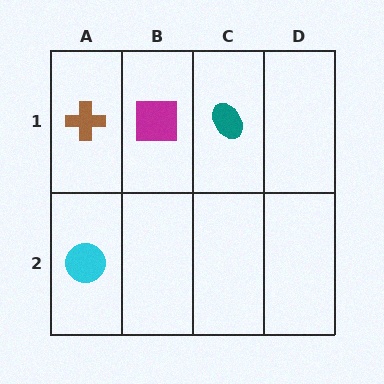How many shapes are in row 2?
1 shape.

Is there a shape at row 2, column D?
No, that cell is empty.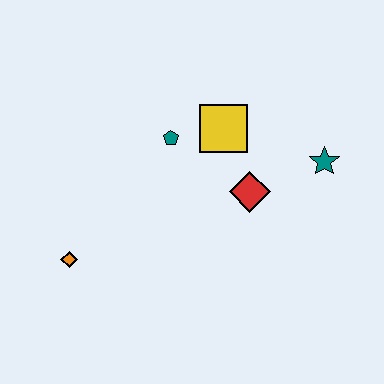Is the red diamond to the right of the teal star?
No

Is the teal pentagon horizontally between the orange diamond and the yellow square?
Yes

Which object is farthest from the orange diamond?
The teal star is farthest from the orange diamond.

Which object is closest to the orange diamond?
The teal pentagon is closest to the orange diamond.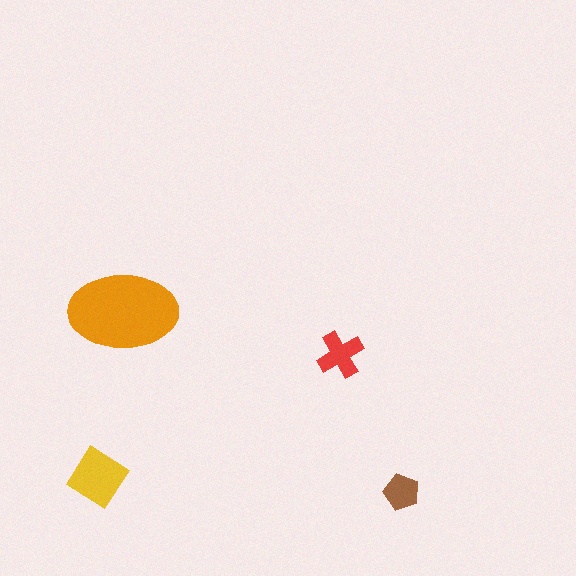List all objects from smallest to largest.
The brown pentagon, the red cross, the yellow diamond, the orange ellipse.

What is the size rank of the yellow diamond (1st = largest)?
2nd.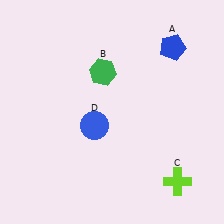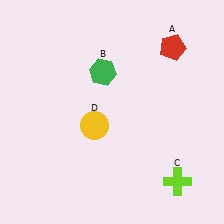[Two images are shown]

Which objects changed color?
A changed from blue to red. D changed from blue to yellow.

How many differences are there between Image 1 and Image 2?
There are 2 differences between the two images.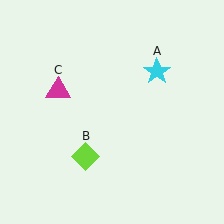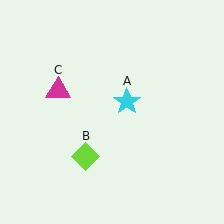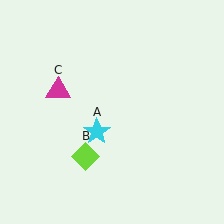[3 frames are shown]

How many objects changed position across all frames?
1 object changed position: cyan star (object A).